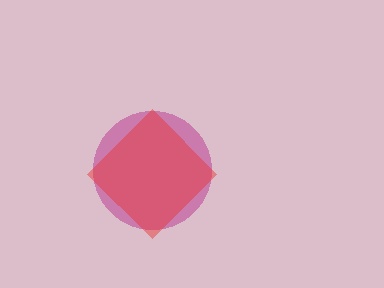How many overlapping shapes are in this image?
There are 2 overlapping shapes in the image.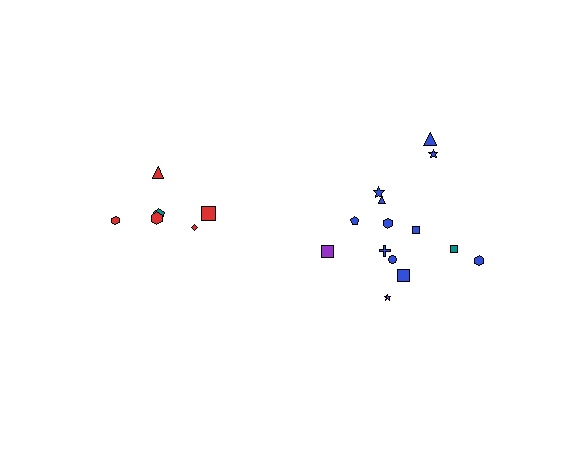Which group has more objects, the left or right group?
The right group.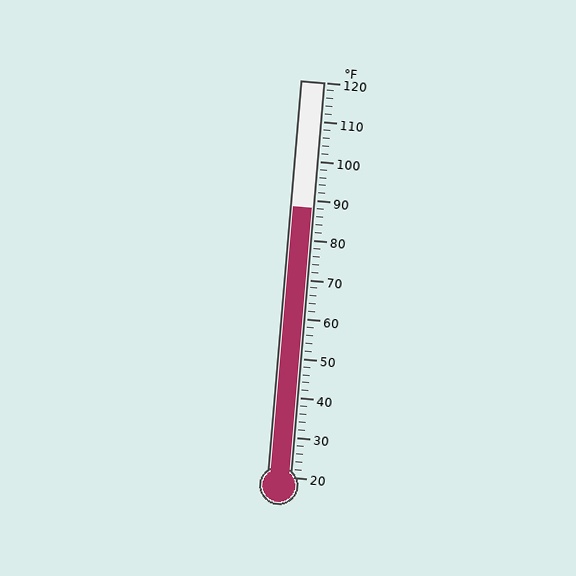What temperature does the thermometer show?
The thermometer shows approximately 88°F.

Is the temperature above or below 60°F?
The temperature is above 60°F.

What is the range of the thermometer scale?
The thermometer scale ranges from 20°F to 120°F.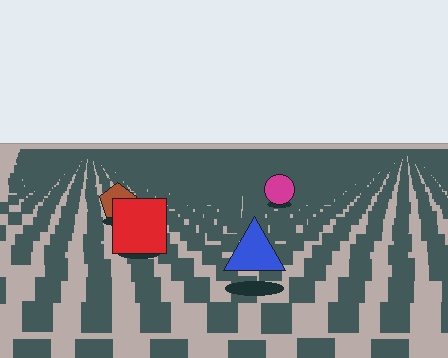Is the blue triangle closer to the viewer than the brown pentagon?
Yes. The blue triangle is closer — you can tell from the texture gradient: the ground texture is coarser near it.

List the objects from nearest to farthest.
From nearest to farthest: the blue triangle, the red square, the brown pentagon, the magenta circle.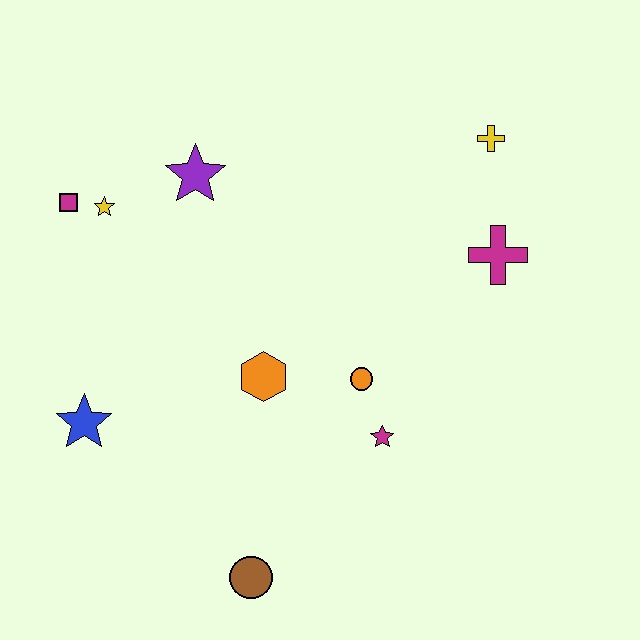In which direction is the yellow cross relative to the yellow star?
The yellow cross is to the right of the yellow star.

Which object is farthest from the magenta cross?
The blue star is farthest from the magenta cross.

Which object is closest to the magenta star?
The orange circle is closest to the magenta star.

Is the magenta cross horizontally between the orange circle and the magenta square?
No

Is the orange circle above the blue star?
Yes